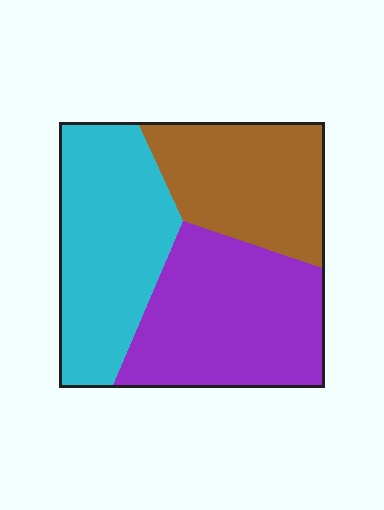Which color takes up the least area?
Brown, at roughly 30%.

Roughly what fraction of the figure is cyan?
Cyan takes up between a quarter and a half of the figure.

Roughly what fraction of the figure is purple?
Purple takes up about three eighths (3/8) of the figure.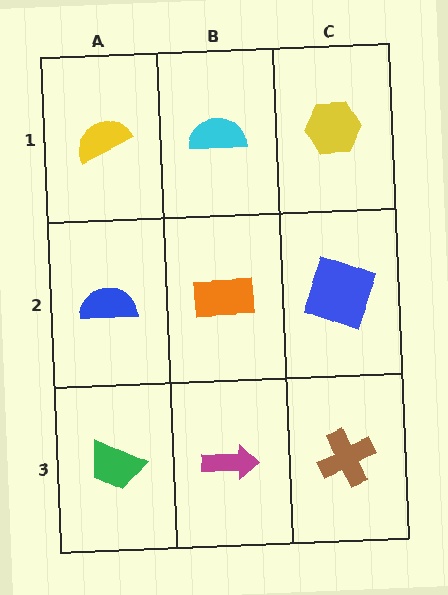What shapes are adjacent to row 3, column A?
A blue semicircle (row 2, column A), a magenta arrow (row 3, column B).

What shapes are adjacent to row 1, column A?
A blue semicircle (row 2, column A), a cyan semicircle (row 1, column B).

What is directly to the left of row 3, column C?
A magenta arrow.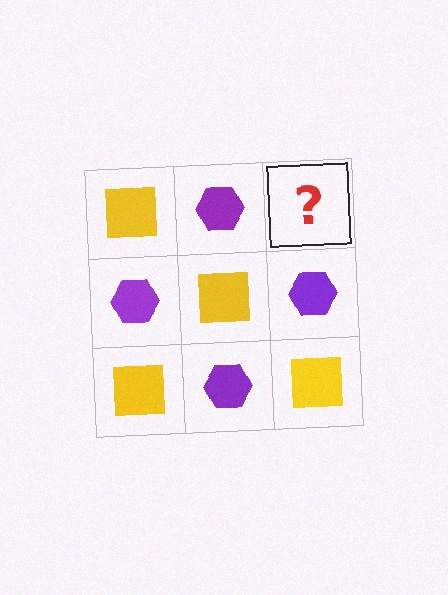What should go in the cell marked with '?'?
The missing cell should contain a yellow square.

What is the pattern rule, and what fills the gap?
The rule is that it alternates yellow square and purple hexagon in a checkerboard pattern. The gap should be filled with a yellow square.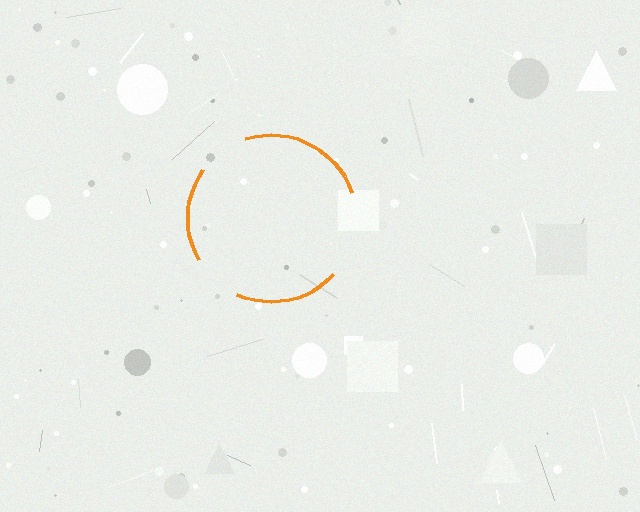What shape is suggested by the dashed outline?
The dashed outline suggests a circle.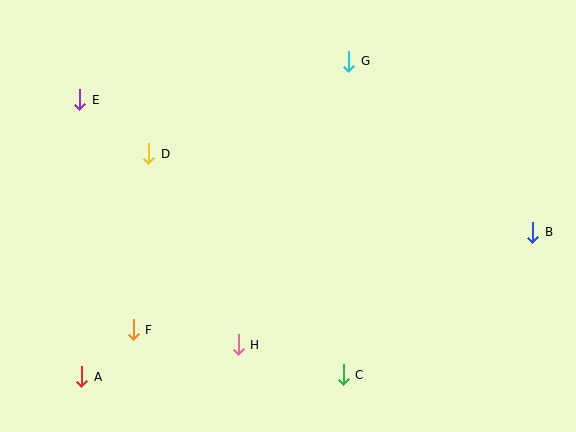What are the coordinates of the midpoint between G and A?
The midpoint between G and A is at (215, 219).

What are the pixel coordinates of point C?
Point C is at (343, 375).